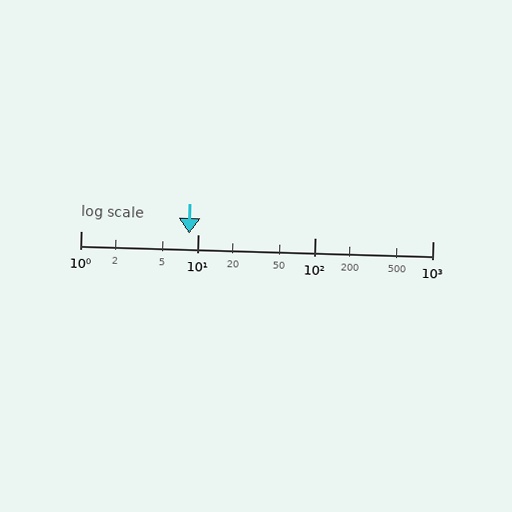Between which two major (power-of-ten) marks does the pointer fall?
The pointer is between 1 and 10.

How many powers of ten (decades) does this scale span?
The scale spans 3 decades, from 1 to 1000.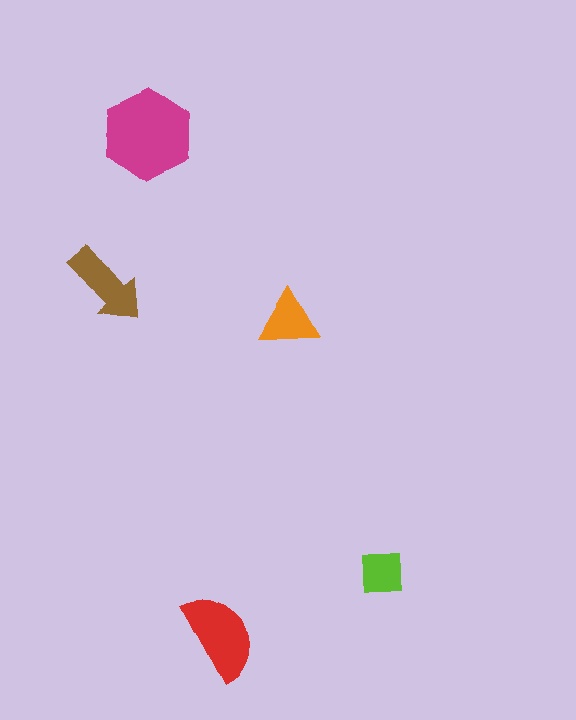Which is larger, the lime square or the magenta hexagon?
The magenta hexagon.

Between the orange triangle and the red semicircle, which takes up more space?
The red semicircle.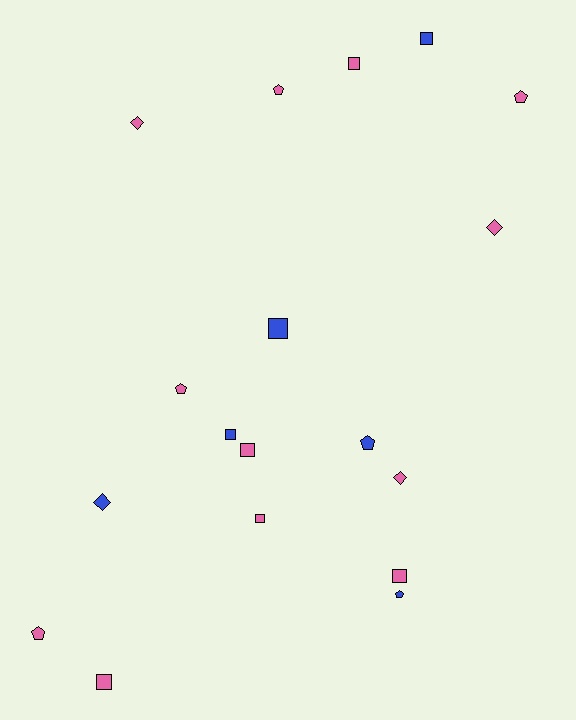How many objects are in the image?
There are 18 objects.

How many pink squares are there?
There are 5 pink squares.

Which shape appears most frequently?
Square, with 8 objects.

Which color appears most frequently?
Pink, with 12 objects.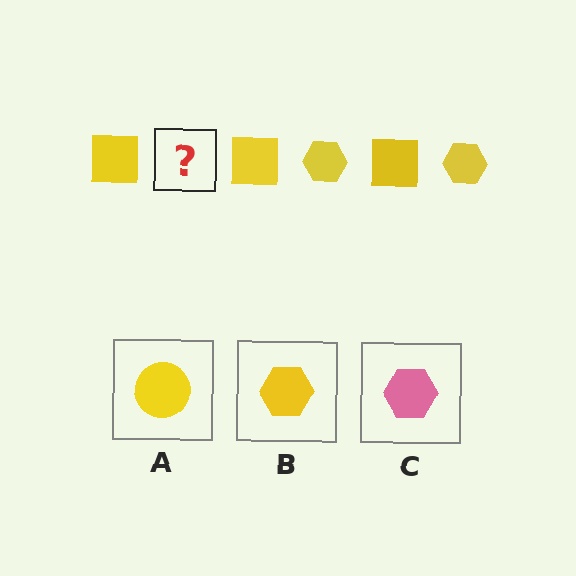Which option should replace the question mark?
Option B.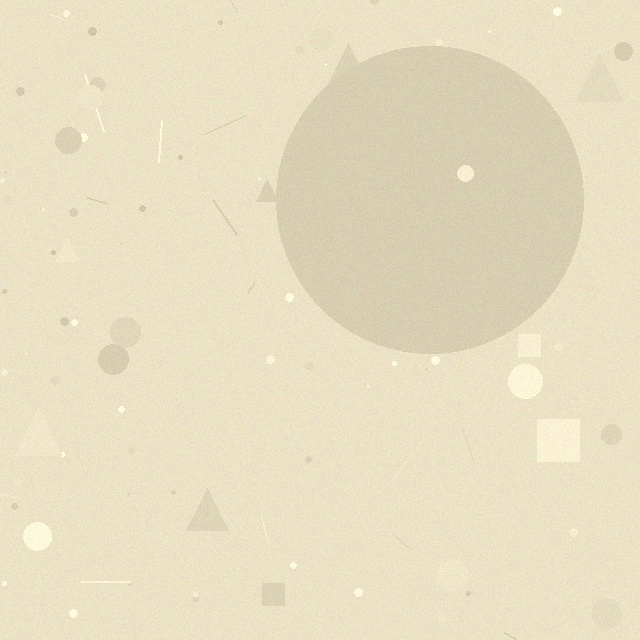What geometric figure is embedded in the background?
A circle is embedded in the background.